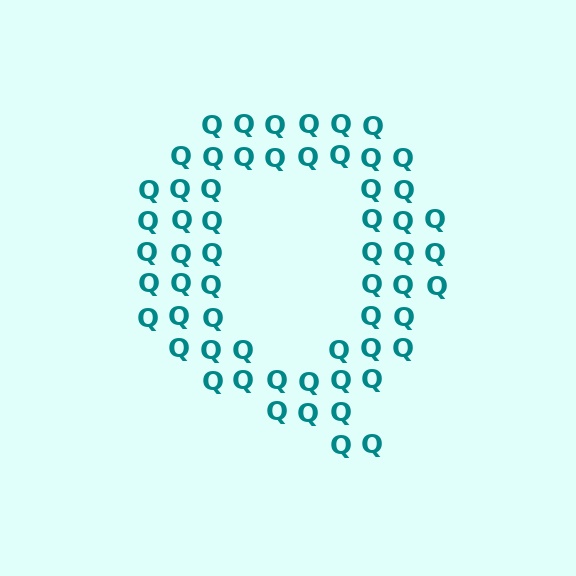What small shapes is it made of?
It is made of small letter Q's.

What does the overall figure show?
The overall figure shows the letter Q.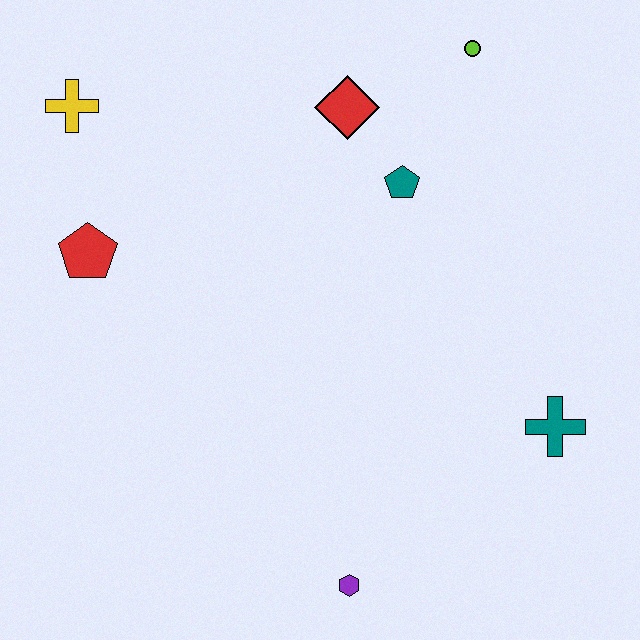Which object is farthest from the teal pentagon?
The purple hexagon is farthest from the teal pentagon.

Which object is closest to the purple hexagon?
The teal cross is closest to the purple hexagon.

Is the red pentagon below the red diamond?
Yes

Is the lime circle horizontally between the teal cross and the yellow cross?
Yes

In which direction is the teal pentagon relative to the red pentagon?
The teal pentagon is to the right of the red pentagon.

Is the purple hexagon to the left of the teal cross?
Yes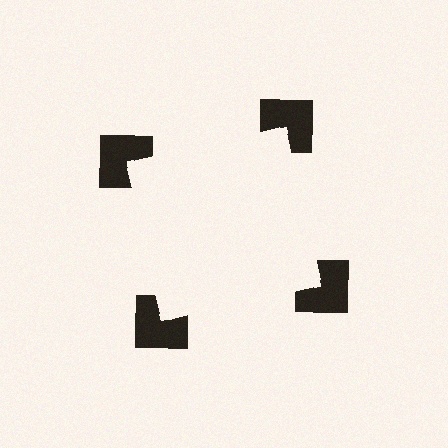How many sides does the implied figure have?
4 sides.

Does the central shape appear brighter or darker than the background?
It typically appears slightly brighter than the background, even though no actual brightness change is drawn.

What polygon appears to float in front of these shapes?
An illusory square — its edges are inferred from the aligned wedge cuts in the notched squares, not physically drawn.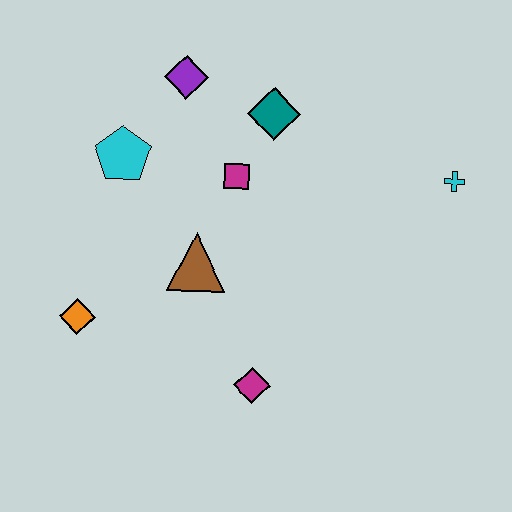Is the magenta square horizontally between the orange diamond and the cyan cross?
Yes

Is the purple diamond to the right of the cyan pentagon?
Yes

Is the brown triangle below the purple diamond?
Yes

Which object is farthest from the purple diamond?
The magenta diamond is farthest from the purple diamond.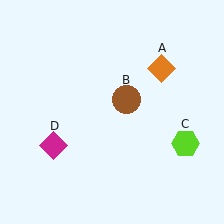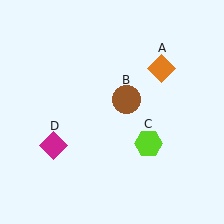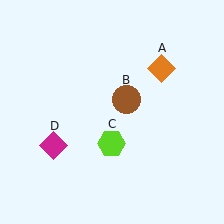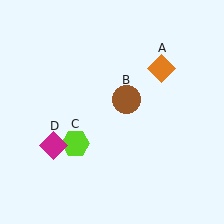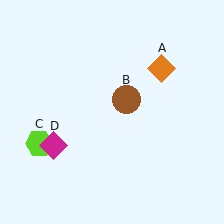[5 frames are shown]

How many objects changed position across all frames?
1 object changed position: lime hexagon (object C).